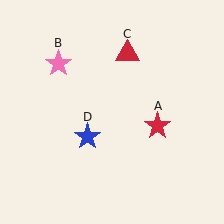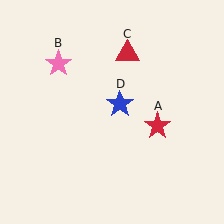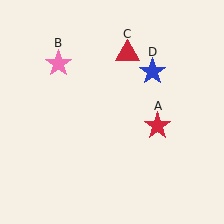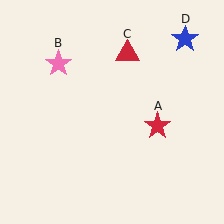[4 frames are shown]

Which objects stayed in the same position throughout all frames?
Red star (object A) and pink star (object B) and red triangle (object C) remained stationary.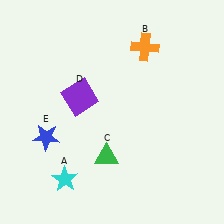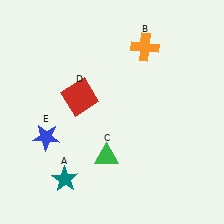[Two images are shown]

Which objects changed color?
A changed from cyan to teal. D changed from purple to red.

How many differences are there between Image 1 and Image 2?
There are 2 differences between the two images.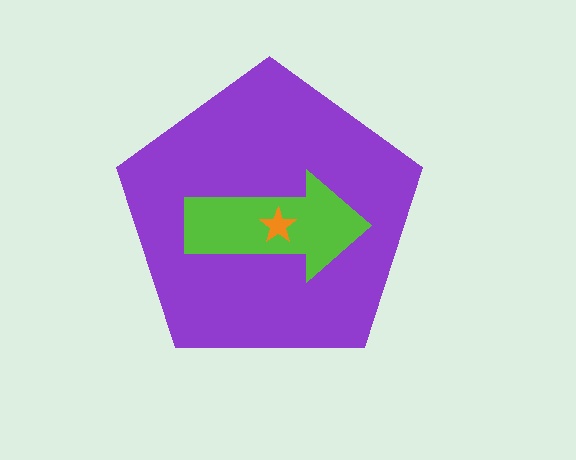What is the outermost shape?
The purple pentagon.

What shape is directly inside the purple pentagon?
The lime arrow.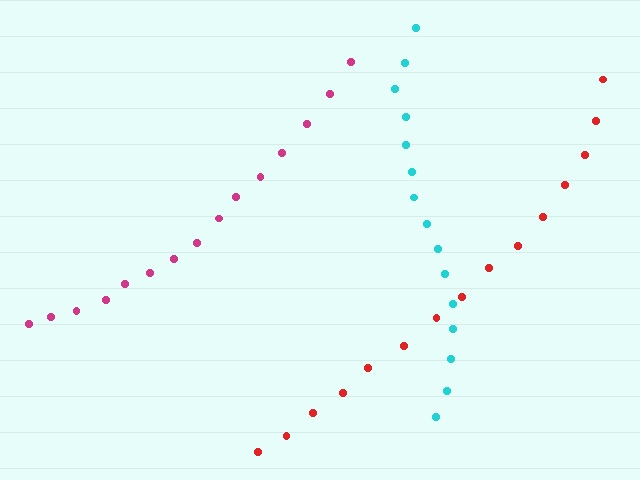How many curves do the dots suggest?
There are 3 distinct paths.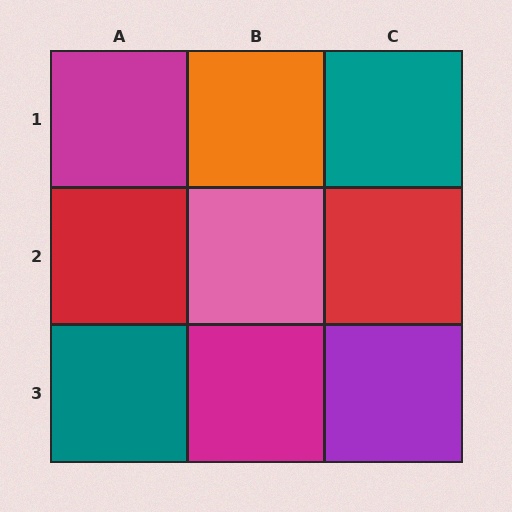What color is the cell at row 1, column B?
Orange.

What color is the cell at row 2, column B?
Pink.